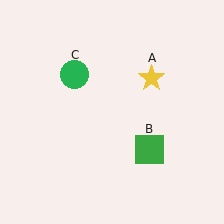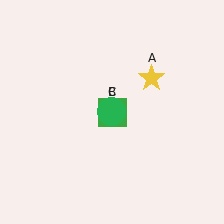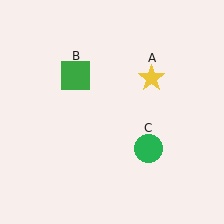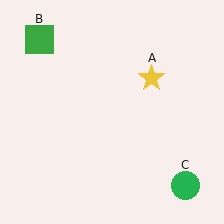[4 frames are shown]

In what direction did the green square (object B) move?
The green square (object B) moved up and to the left.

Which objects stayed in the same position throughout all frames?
Yellow star (object A) remained stationary.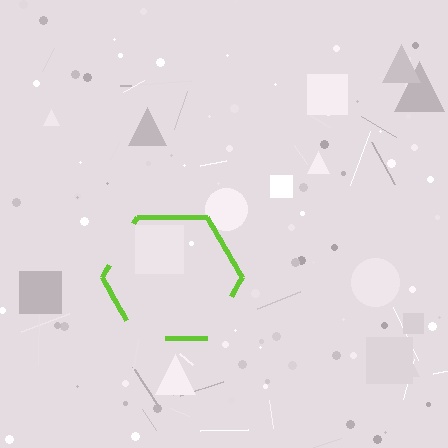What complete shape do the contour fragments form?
The contour fragments form a hexagon.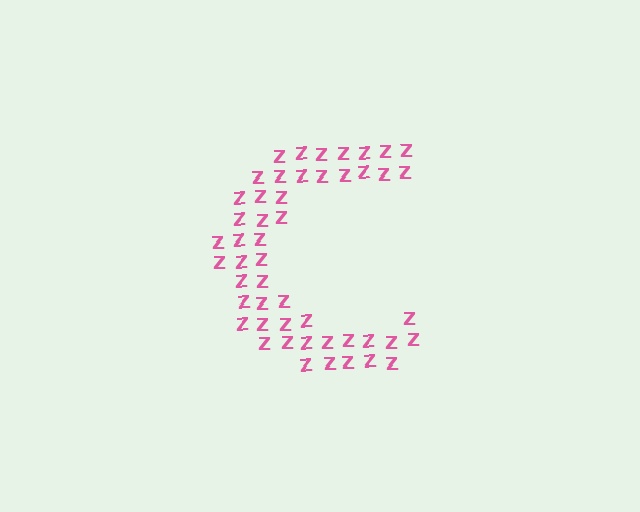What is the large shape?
The large shape is the letter C.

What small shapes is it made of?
It is made of small letter Z's.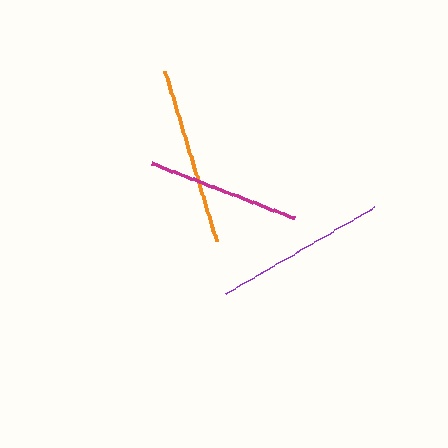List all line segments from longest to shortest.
From longest to shortest: orange, purple, magenta.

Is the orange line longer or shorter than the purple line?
The orange line is longer than the purple line.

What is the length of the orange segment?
The orange segment is approximately 178 pixels long.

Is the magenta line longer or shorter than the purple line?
The purple line is longer than the magenta line.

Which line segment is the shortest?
The magenta line is the shortest at approximately 153 pixels.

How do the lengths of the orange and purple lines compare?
The orange and purple lines are approximately the same length.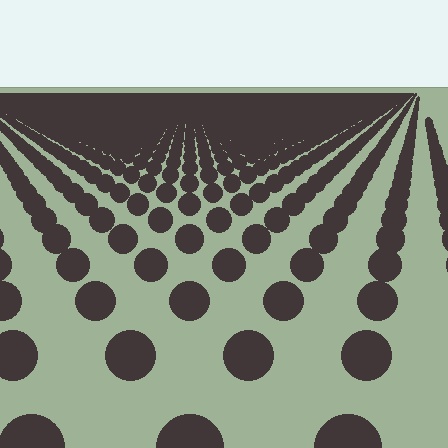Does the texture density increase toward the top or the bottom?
Density increases toward the top.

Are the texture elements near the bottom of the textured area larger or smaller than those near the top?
Larger. Near the bottom, elements are closer to the viewer and appear at a bigger on-screen size.